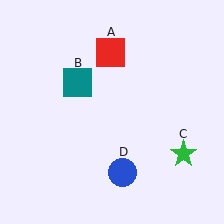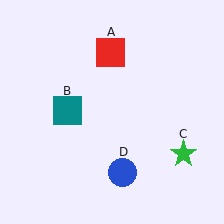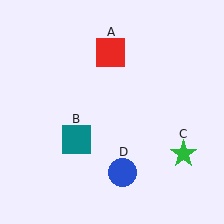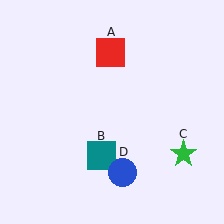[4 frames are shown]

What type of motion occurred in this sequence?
The teal square (object B) rotated counterclockwise around the center of the scene.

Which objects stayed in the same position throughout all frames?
Red square (object A) and green star (object C) and blue circle (object D) remained stationary.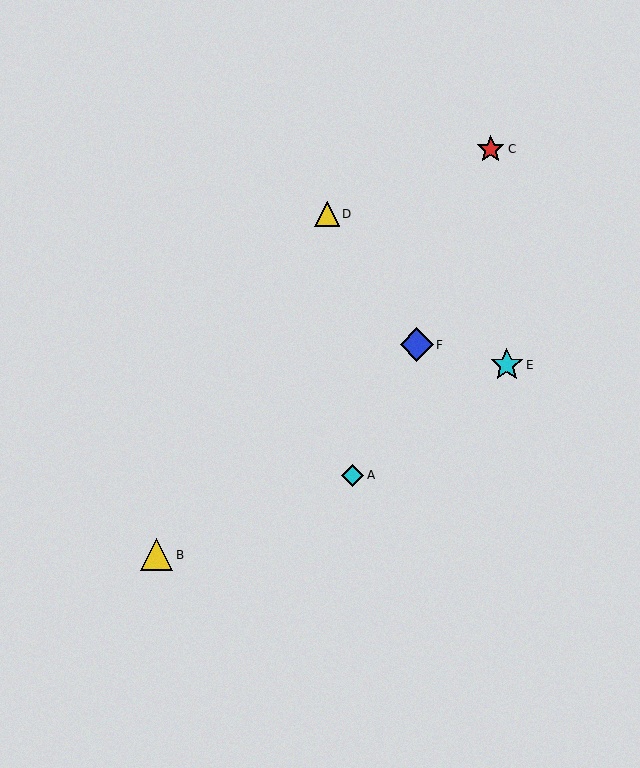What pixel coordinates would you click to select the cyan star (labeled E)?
Click at (507, 365) to select the cyan star E.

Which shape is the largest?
The blue diamond (labeled F) is the largest.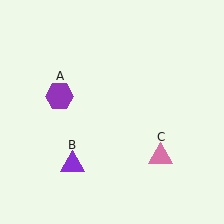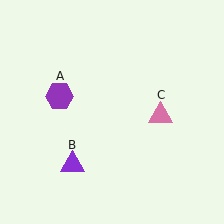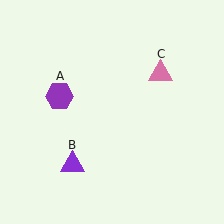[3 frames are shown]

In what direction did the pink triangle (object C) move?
The pink triangle (object C) moved up.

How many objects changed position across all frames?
1 object changed position: pink triangle (object C).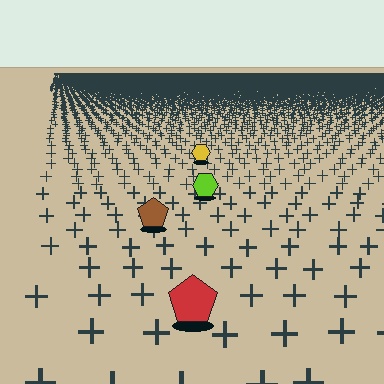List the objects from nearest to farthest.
From nearest to farthest: the red pentagon, the brown pentagon, the lime hexagon, the yellow hexagon.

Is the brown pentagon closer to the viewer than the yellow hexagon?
Yes. The brown pentagon is closer — you can tell from the texture gradient: the ground texture is coarser near it.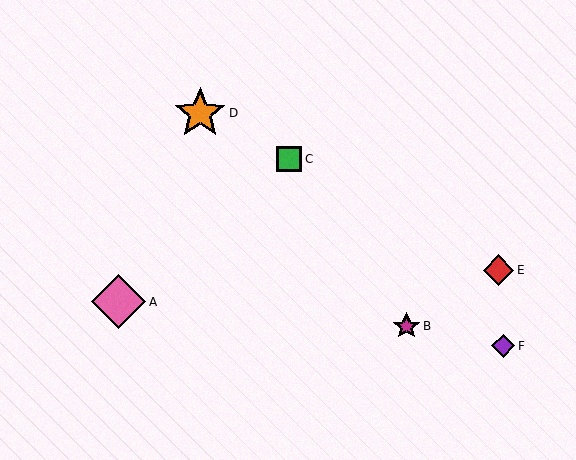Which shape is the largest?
The pink diamond (labeled A) is the largest.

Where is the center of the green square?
The center of the green square is at (289, 159).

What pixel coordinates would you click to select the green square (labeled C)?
Click at (289, 159) to select the green square C.